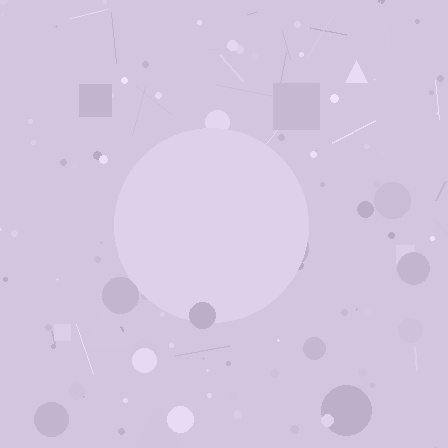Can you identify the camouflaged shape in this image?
The camouflaged shape is a circle.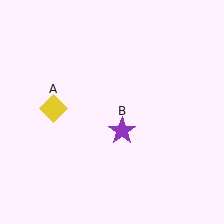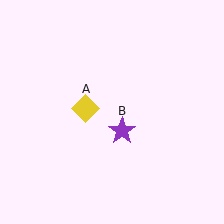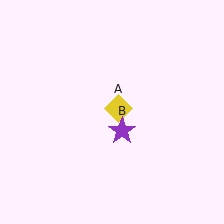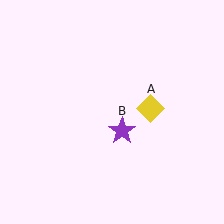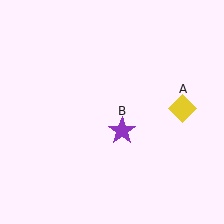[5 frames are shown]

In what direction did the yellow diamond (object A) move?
The yellow diamond (object A) moved right.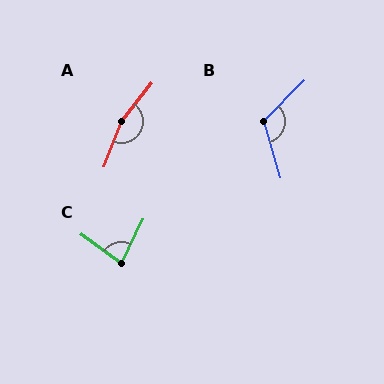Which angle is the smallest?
C, at approximately 80 degrees.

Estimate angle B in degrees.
Approximately 119 degrees.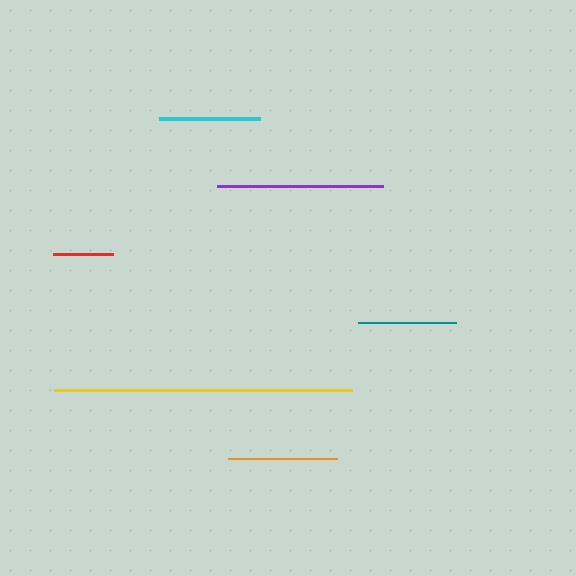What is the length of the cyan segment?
The cyan segment is approximately 101 pixels long.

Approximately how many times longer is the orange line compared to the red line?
The orange line is approximately 1.8 times the length of the red line.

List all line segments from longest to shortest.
From longest to shortest: yellow, purple, orange, cyan, teal, red.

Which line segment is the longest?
The yellow line is the longest at approximately 298 pixels.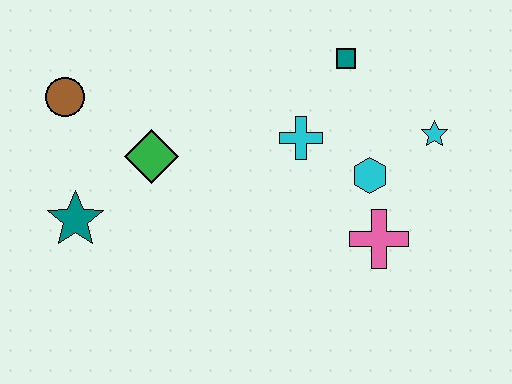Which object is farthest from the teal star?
The cyan star is farthest from the teal star.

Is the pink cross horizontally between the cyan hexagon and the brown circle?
No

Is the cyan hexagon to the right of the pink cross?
No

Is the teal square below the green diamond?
No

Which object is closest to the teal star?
The green diamond is closest to the teal star.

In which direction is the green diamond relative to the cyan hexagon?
The green diamond is to the left of the cyan hexagon.